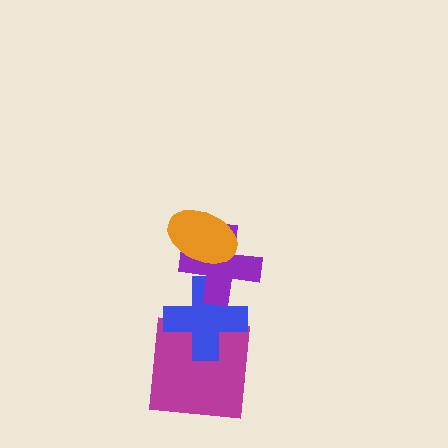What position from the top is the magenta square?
The magenta square is 4th from the top.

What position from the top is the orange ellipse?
The orange ellipse is 1st from the top.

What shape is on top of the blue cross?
The purple cross is on top of the blue cross.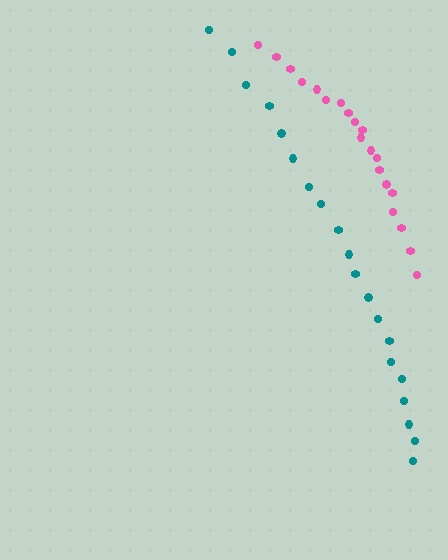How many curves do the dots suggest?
There are 2 distinct paths.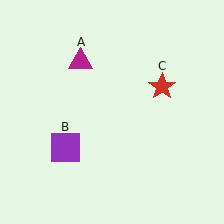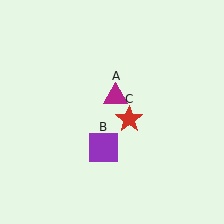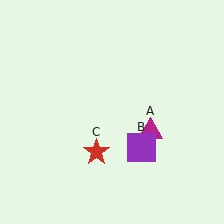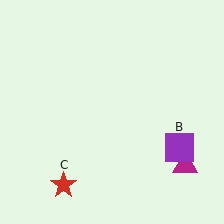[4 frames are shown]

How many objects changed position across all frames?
3 objects changed position: magenta triangle (object A), purple square (object B), red star (object C).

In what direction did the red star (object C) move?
The red star (object C) moved down and to the left.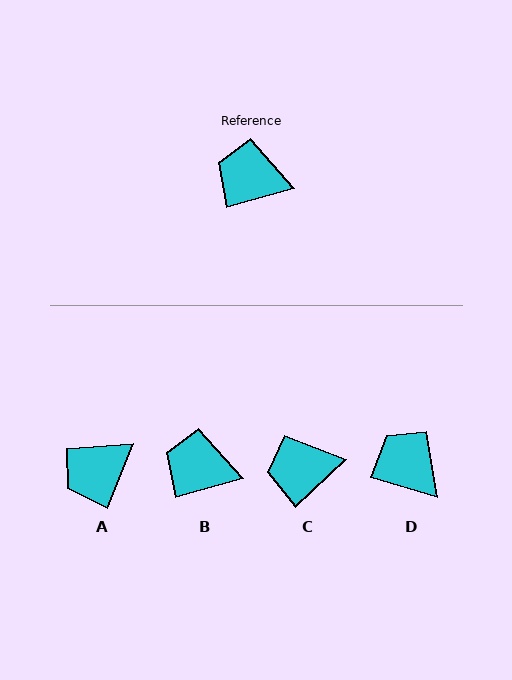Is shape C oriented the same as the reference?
No, it is off by about 28 degrees.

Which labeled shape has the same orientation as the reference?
B.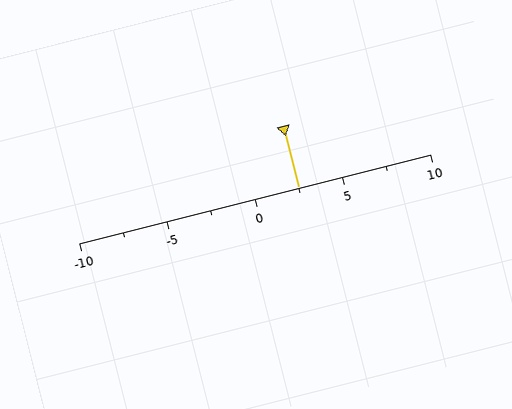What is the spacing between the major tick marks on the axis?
The major ticks are spaced 5 apart.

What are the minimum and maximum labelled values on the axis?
The axis runs from -10 to 10.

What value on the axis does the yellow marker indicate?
The marker indicates approximately 2.5.